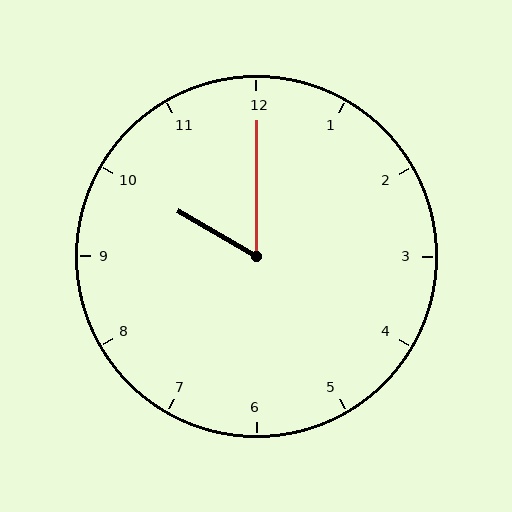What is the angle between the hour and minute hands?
Approximately 60 degrees.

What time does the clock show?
10:00.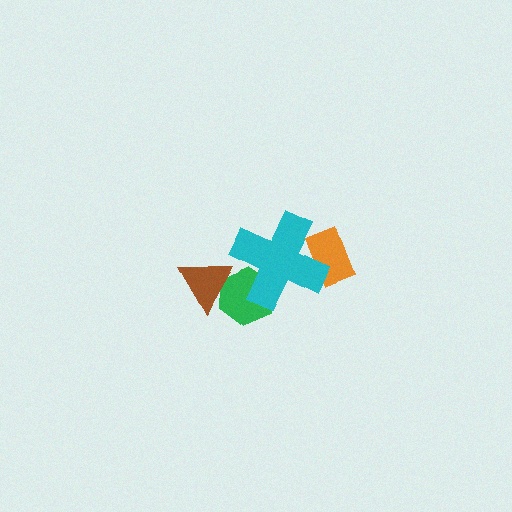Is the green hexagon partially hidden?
Yes, it is partially covered by another shape.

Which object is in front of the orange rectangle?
The cyan cross is in front of the orange rectangle.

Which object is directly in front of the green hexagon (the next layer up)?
The brown triangle is directly in front of the green hexagon.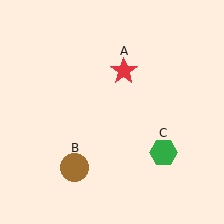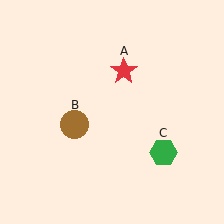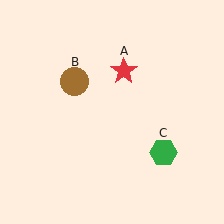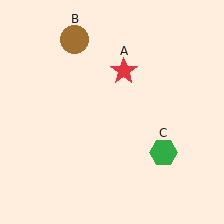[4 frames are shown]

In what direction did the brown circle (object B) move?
The brown circle (object B) moved up.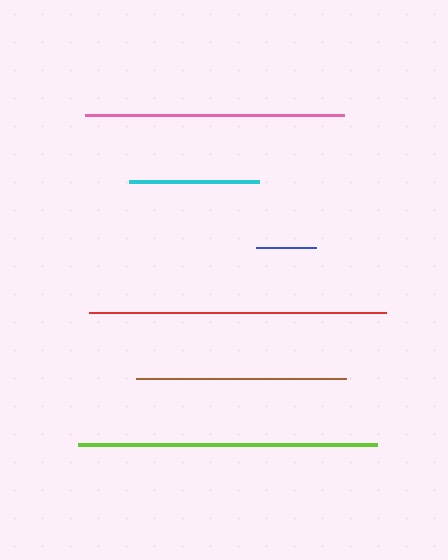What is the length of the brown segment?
The brown segment is approximately 210 pixels long.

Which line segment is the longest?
The lime line is the longest at approximately 298 pixels.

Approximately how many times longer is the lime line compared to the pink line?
The lime line is approximately 1.2 times the length of the pink line.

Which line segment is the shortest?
The blue line is the shortest at approximately 60 pixels.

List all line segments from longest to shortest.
From longest to shortest: lime, red, pink, brown, cyan, blue.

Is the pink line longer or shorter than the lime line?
The lime line is longer than the pink line.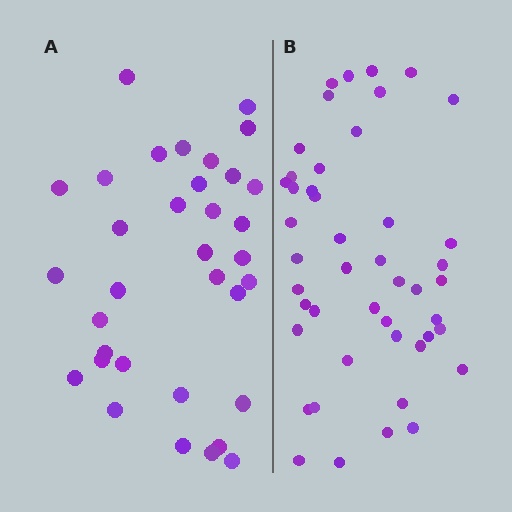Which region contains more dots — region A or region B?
Region B (the right region) has more dots.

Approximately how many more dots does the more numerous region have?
Region B has roughly 12 or so more dots than region A.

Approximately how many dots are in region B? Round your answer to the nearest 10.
About 50 dots. (The exact count is 46, which rounds to 50.)